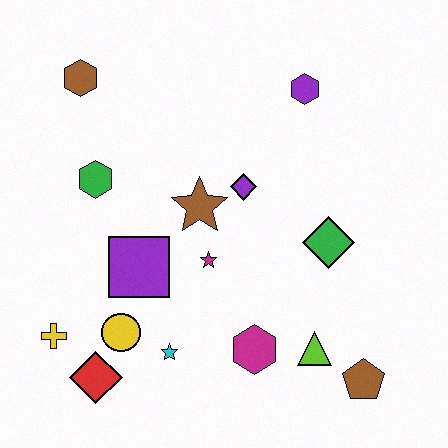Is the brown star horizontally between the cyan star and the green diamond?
Yes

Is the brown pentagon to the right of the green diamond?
Yes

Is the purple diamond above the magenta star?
Yes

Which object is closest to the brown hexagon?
The green hexagon is closest to the brown hexagon.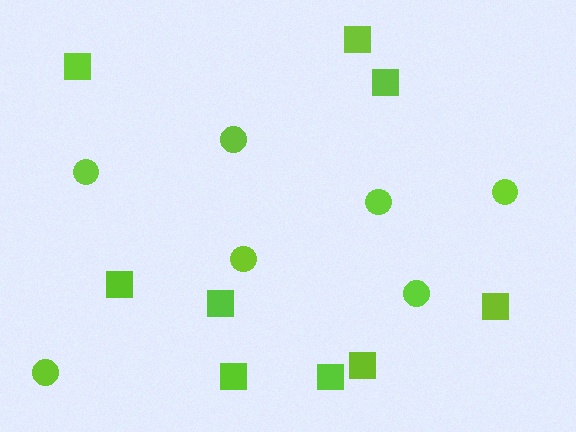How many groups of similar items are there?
There are 2 groups: one group of circles (7) and one group of squares (9).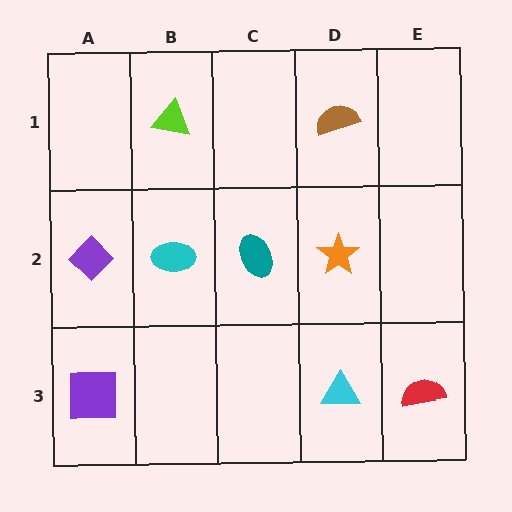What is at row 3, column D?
A cyan triangle.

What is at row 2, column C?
A teal ellipse.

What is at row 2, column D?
An orange star.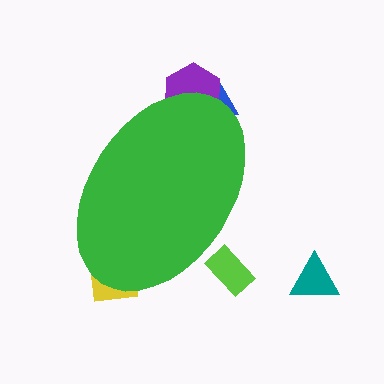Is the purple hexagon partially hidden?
Yes, the purple hexagon is partially hidden behind the green ellipse.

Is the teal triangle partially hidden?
No, the teal triangle is fully visible.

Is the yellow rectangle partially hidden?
Yes, the yellow rectangle is partially hidden behind the green ellipse.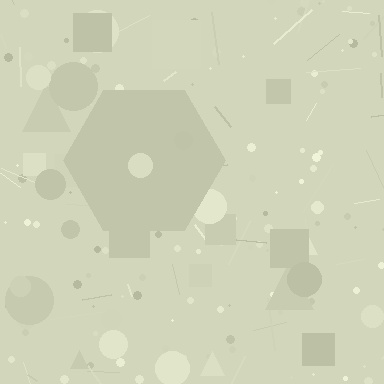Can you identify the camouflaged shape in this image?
The camouflaged shape is a hexagon.